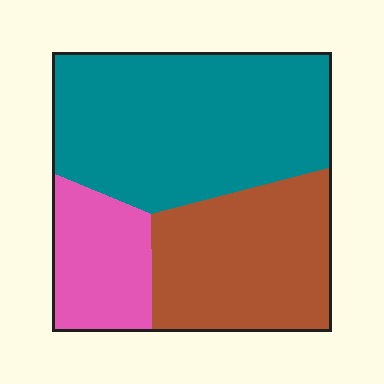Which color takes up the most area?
Teal, at roughly 50%.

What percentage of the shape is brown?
Brown takes up between a quarter and a half of the shape.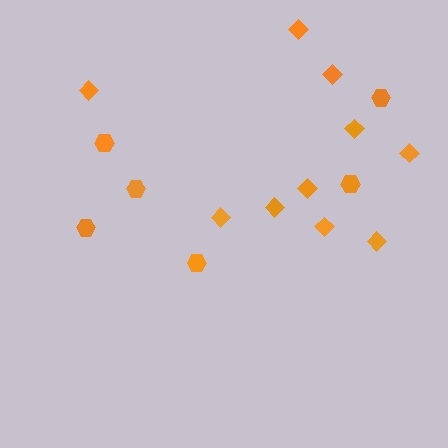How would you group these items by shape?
There are 2 groups: one group of diamonds (10) and one group of hexagons (6).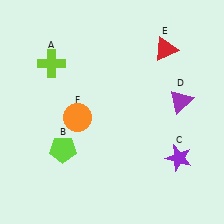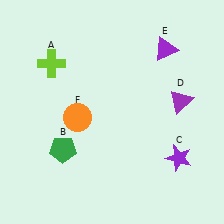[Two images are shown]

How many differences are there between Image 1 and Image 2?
There are 2 differences between the two images.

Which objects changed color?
B changed from lime to green. E changed from red to purple.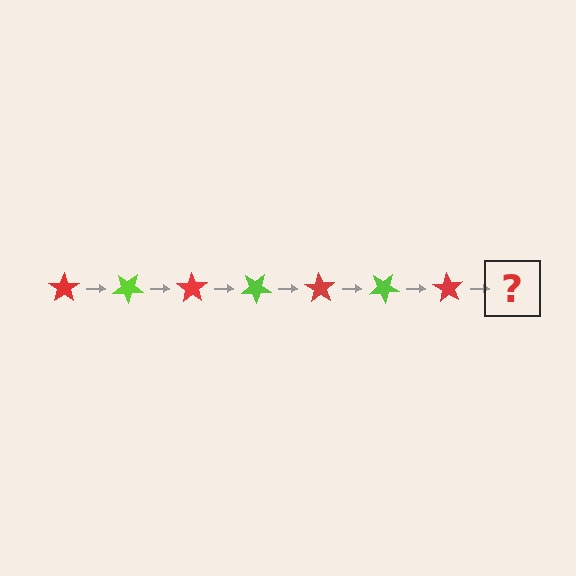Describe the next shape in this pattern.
It should be a lime star, rotated 245 degrees from the start.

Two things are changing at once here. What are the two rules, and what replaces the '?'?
The two rules are that it rotates 35 degrees each step and the color cycles through red and lime. The '?' should be a lime star, rotated 245 degrees from the start.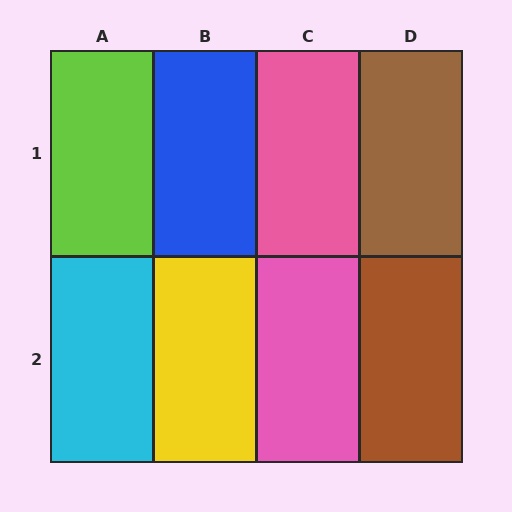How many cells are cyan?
1 cell is cyan.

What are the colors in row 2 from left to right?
Cyan, yellow, pink, brown.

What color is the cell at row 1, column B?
Blue.